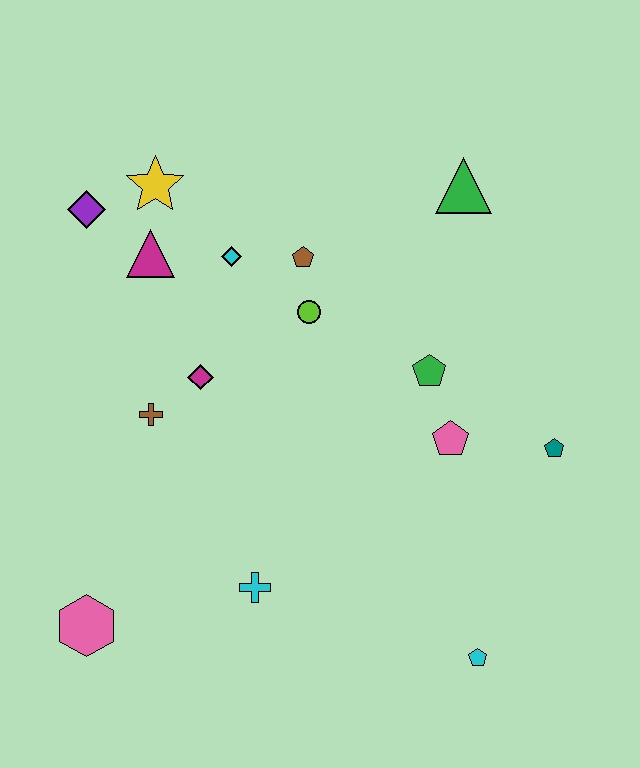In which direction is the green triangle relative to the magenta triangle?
The green triangle is to the right of the magenta triangle.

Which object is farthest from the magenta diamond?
The cyan pentagon is farthest from the magenta diamond.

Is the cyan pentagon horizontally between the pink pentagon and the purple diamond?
No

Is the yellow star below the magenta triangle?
No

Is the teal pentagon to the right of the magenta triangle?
Yes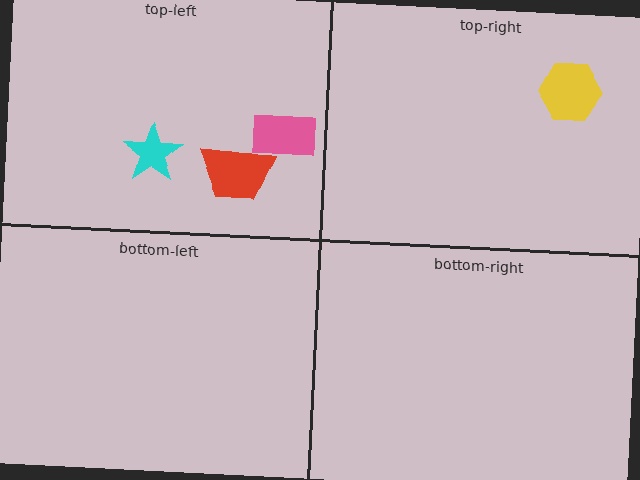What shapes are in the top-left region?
The cyan star, the pink rectangle, the red trapezoid.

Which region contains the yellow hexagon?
The top-right region.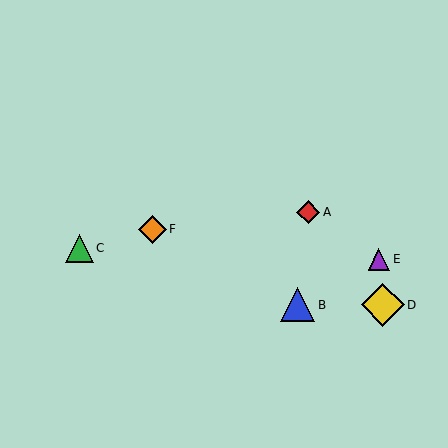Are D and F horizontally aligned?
No, D is at y≈305 and F is at y≈229.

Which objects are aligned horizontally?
Objects B, D are aligned horizontally.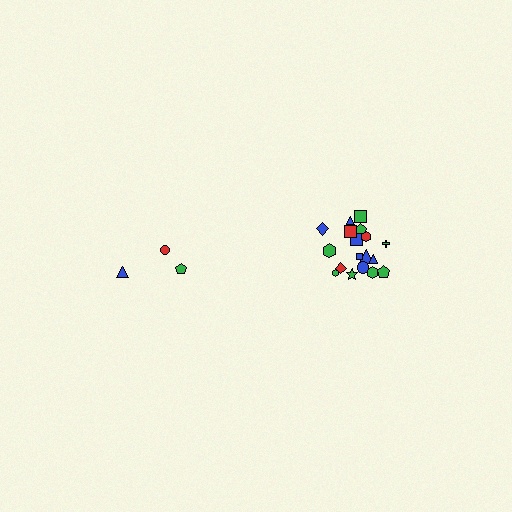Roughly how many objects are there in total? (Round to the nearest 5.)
Roughly 20 objects in total.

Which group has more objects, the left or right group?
The right group.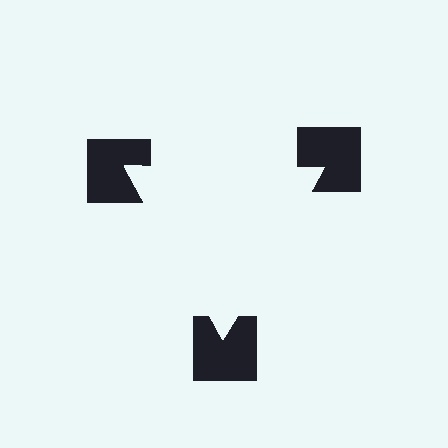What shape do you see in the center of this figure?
An illusory triangle — its edges are inferred from the aligned wedge cuts in the notched squares, not physically drawn.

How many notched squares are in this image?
There are 3 — one at each vertex of the illusory triangle.